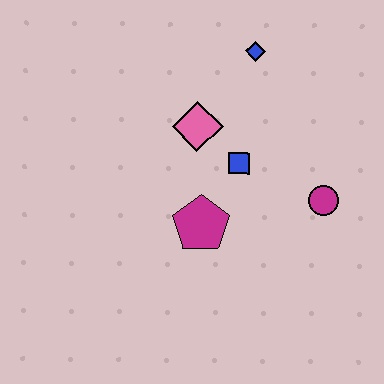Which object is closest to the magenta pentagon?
The blue square is closest to the magenta pentagon.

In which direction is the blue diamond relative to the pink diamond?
The blue diamond is above the pink diamond.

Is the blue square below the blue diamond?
Yes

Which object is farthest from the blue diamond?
The magenta pentagon is farthest from the blue diamond.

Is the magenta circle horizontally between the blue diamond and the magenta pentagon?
No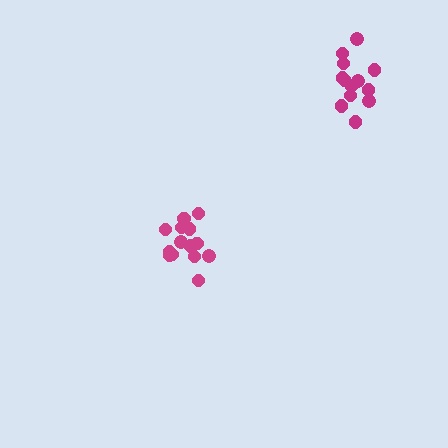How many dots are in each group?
Group 1: 13 dots, Group 2: 14 dots (27 total).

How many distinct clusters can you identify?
There are 2 distinct clusters.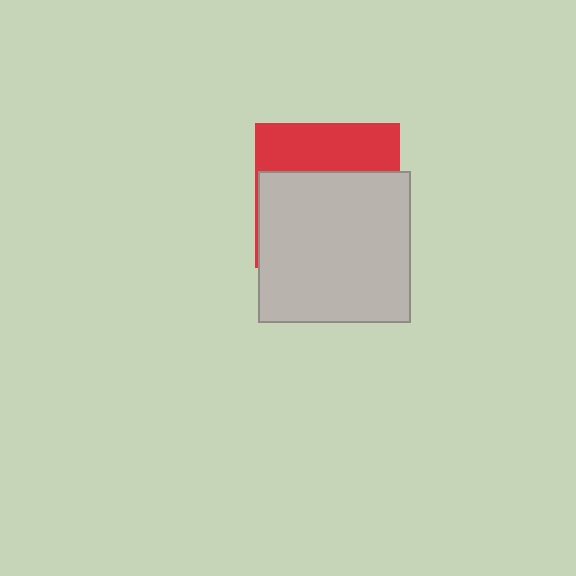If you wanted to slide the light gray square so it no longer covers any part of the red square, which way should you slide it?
Slide it down — that is the most direct way to separate the two shapes.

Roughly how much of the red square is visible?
A small part of it is visible (roughly 34%).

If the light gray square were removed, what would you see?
You would see the complete red square.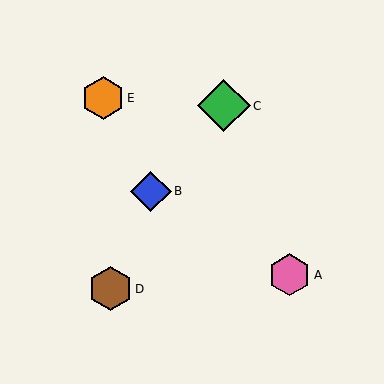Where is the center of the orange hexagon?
The center of the orange hexagon is at (103, 98).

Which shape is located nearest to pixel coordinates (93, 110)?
The orange hexagon (labeled E) at (103, 98) is nearest to that location.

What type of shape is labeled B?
Shape B is a blue diamond.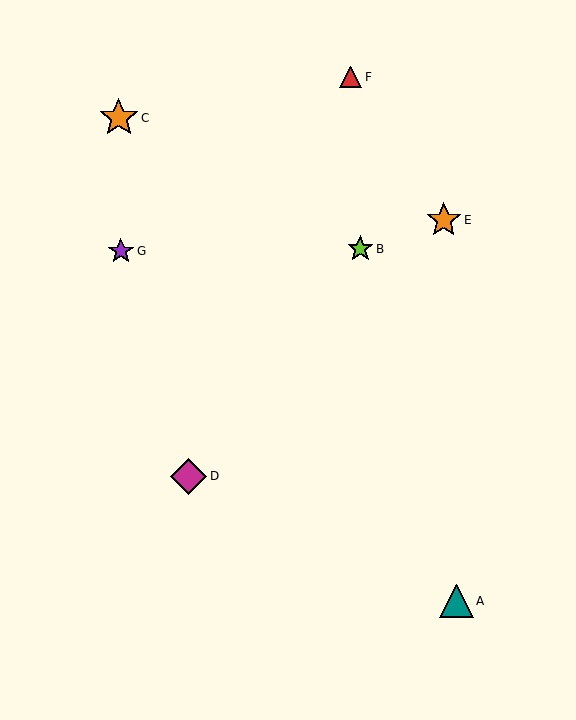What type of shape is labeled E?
Shape E is an orange star.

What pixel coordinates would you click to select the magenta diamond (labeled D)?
Click at (188, 476) to select the magenta diamond D.